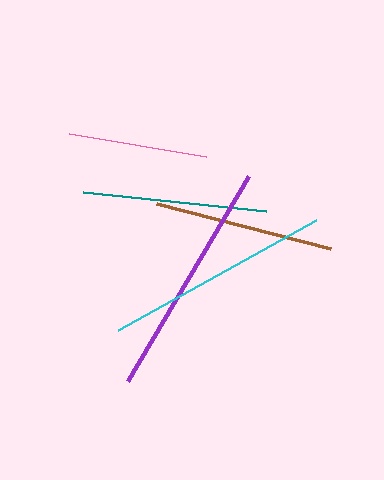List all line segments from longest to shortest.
From longest to shortest: purple, cyan, teal, brown, pink.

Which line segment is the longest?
The purple line is the longest at approximately 238 pixels.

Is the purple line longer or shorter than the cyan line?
The purple line is longer than the cyan line.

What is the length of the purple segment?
The purple segment is approximately 238 pixels long.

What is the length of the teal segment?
The teal segment is approximately 185 pixels long.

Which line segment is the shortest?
The pink line is the shortest at approximately 139 pixels.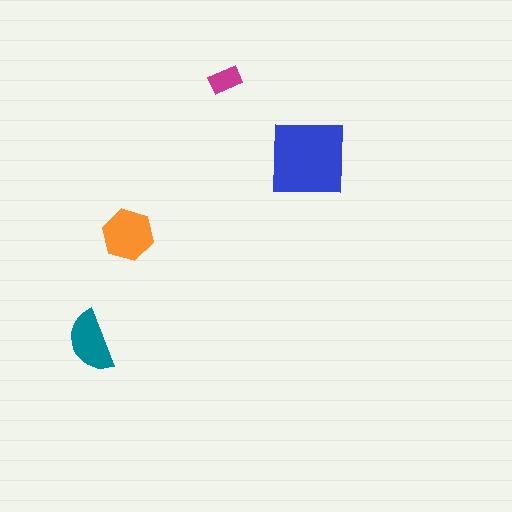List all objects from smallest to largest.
The magenta rectangle, the teal semicircle, the orange hexagon, the blue square.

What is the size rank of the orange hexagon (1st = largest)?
2nd.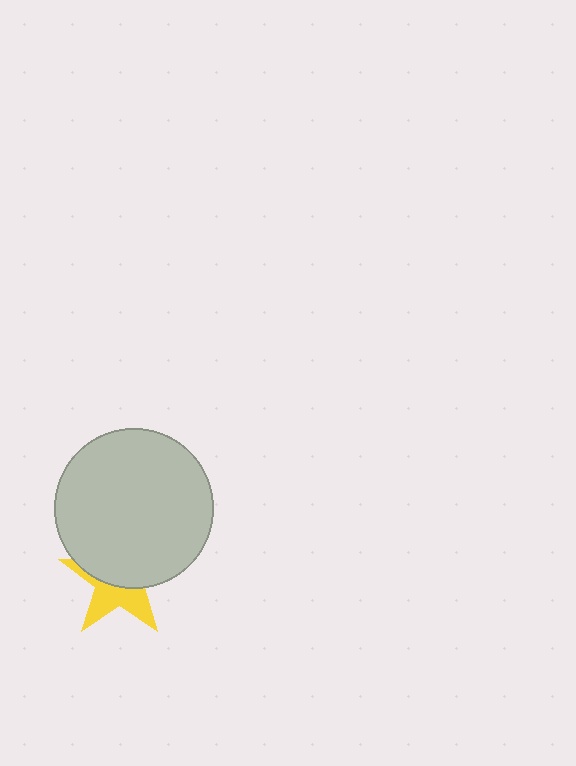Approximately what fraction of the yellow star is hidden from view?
Roughly 57% of the yellow star is hidden behind the light gray circle.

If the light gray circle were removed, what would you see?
You would see the complete yellow star.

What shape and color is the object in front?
The object in front is a light gray circle.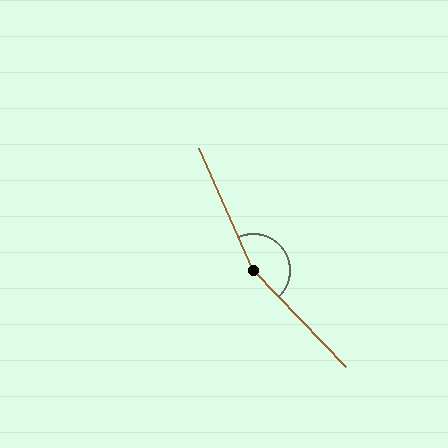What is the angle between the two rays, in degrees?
Approximately 160 degrees.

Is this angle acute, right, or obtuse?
It is obtuse.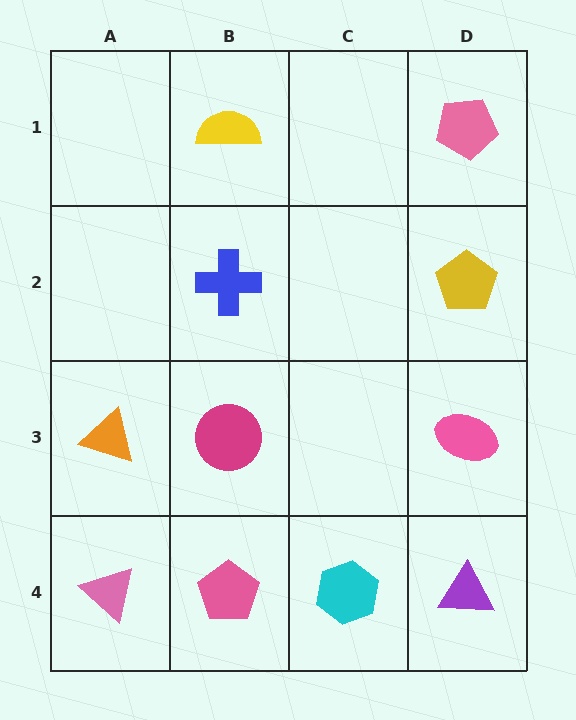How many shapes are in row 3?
3 shapes.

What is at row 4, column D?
A purple triangle.